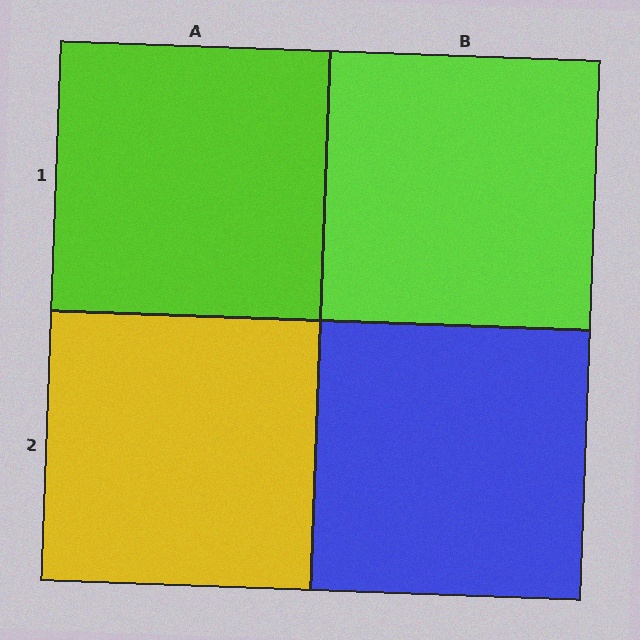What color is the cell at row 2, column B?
Blue.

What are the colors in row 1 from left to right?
Lime, lime.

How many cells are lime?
2 cells are lime.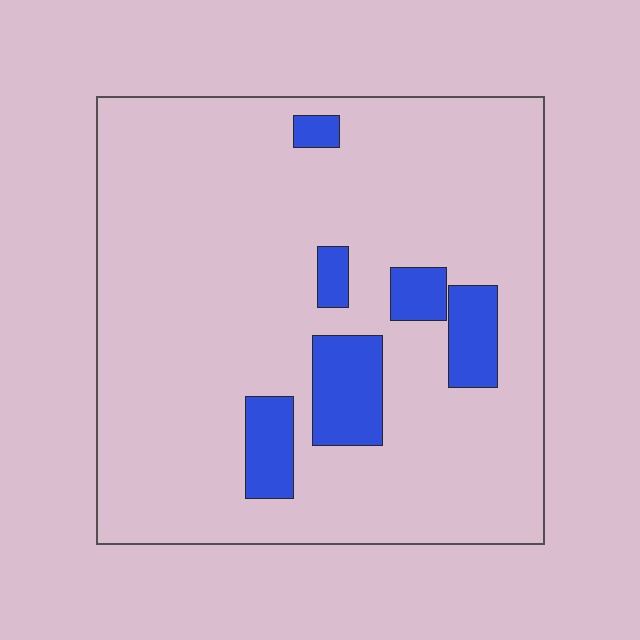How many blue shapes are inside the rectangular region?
6.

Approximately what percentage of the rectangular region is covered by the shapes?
Approximately 10%.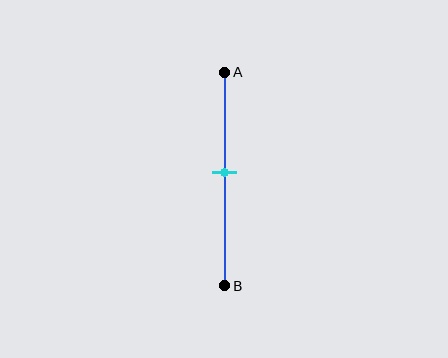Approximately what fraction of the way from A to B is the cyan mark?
The cyan mark is approximately 45% of the way from A to B.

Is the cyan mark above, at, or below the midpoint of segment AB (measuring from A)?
The cyan mark is above the midpoint of segment AB.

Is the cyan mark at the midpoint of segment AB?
No, the mark is at about 45% from A, not at the 50% midpoint.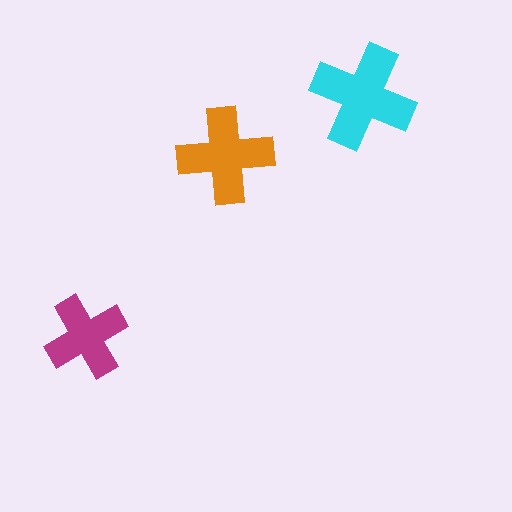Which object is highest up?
The cyan cross is topmost.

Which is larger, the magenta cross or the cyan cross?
The cyan one.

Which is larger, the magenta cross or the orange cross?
The orange one.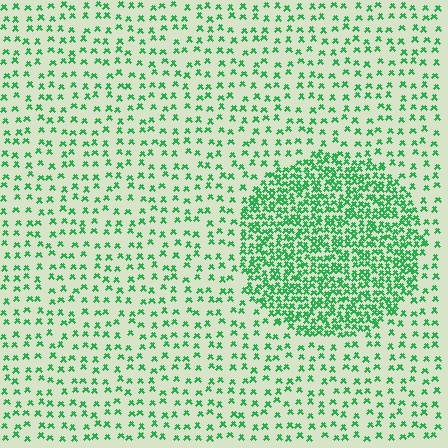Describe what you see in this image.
The image contains small green elements arranged at two different densities. A circle-shaped region is visible where the elements are more densely packed than the surrounding area.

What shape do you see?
I see a circle.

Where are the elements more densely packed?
The elements are more densely packed inside the circle boundary.